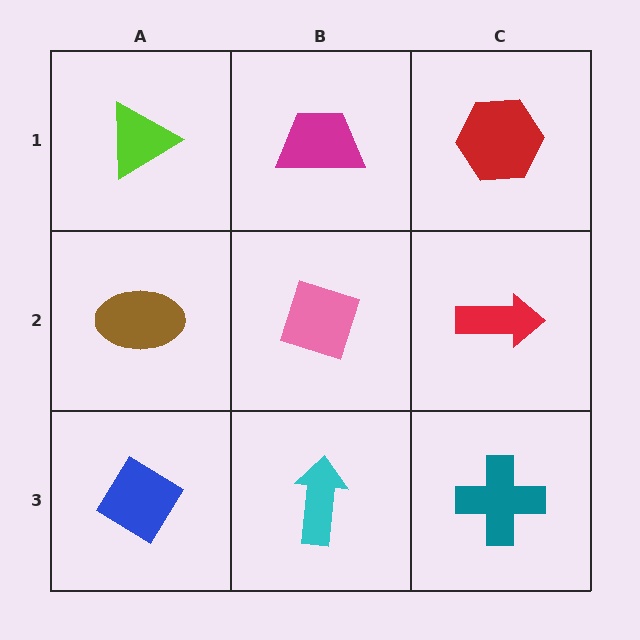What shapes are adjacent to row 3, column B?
A pink diamond (row 2, column B), a blue diamond (row 3, column A), a teal cross (row 3, column C).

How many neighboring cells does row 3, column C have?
2.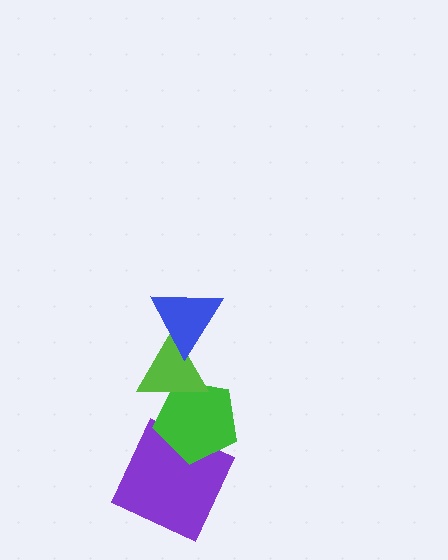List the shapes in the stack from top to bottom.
From top to bottom: the blue triangle, the lime triangle, the green pentagon, the purple square.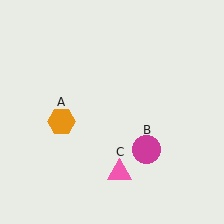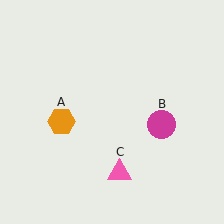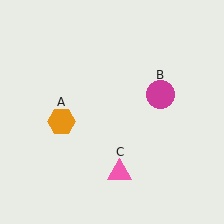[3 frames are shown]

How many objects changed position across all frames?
1 object changed position: magenta circle (object B).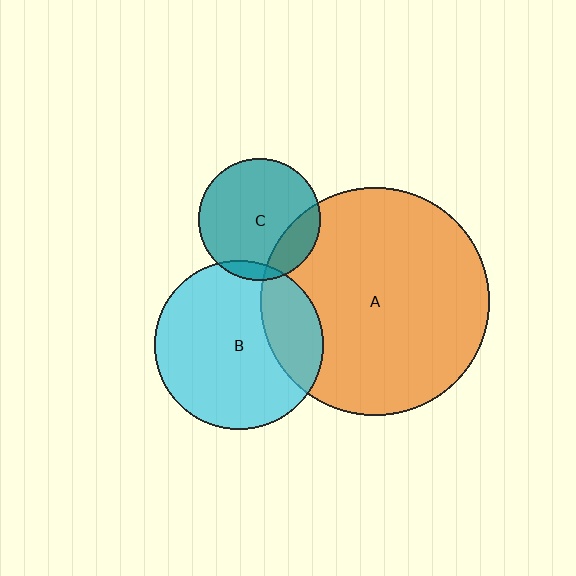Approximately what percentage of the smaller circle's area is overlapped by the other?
Approximately 25%.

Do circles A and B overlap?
Yes.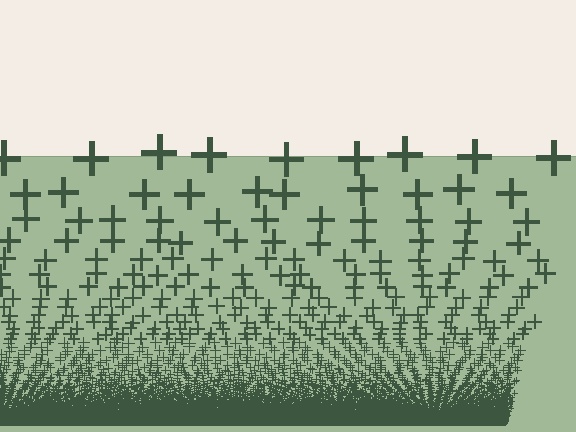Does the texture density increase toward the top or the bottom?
Density increases toward the bottom.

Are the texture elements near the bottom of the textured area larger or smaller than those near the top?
Smaller. The gradient is inverted — elements near the bottom are smaller and denser.